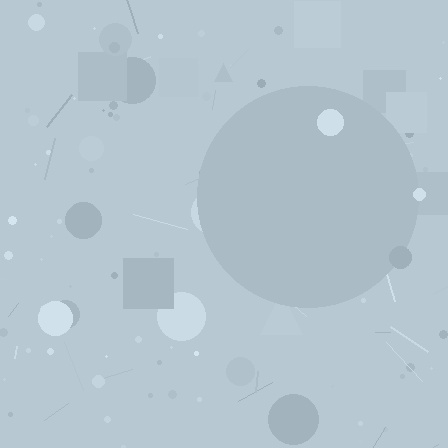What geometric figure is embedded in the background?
A circle is embedded in the background.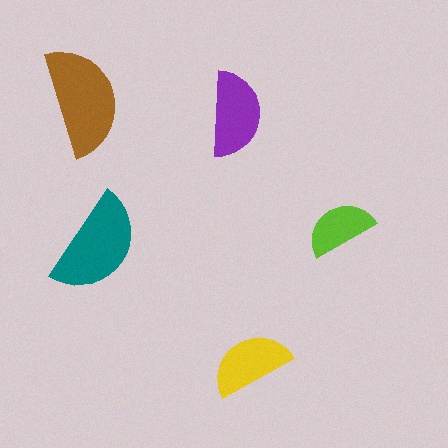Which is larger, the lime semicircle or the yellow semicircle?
The yellow one.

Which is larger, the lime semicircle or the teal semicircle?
The teal one.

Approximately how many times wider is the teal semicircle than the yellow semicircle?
About 1.5 times wider.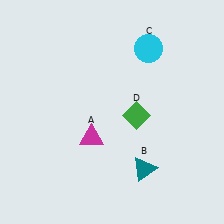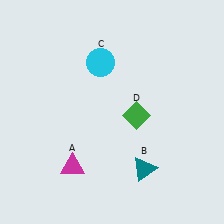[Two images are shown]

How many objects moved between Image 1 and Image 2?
2 objects moved between the two images.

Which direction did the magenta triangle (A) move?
The magenta triangle (A) moved down.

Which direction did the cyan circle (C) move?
The cyan circle (C) moved left.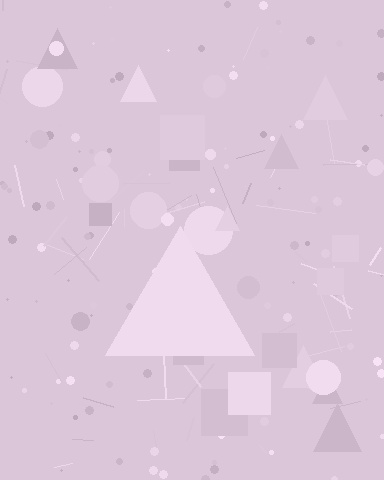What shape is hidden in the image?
A triangle is hidden in the image.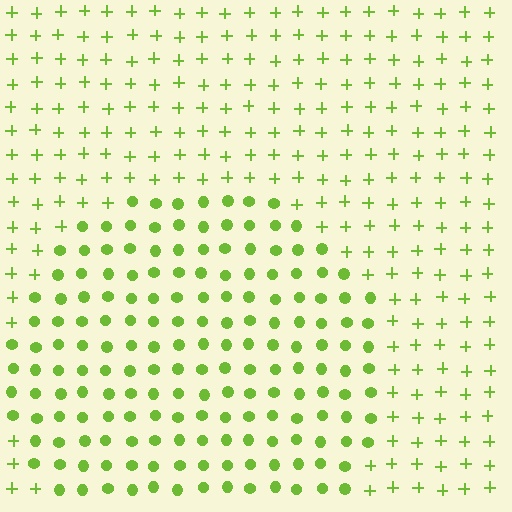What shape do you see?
I see a circle.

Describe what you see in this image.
The image is filled with small lime elements arranged in a uniform grid. A circle-shaped region contains circles, while the surrounding area contains plus signs. The boundary is defined purely by the change in element shape.